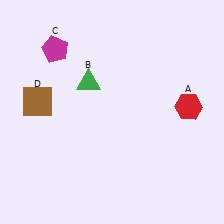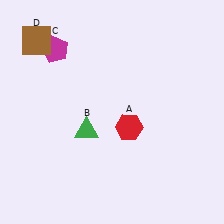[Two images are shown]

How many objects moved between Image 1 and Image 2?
3 objects moved between the two images.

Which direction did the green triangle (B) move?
The green triangle (B) moved down.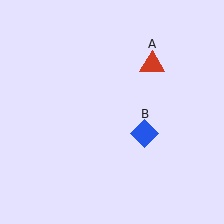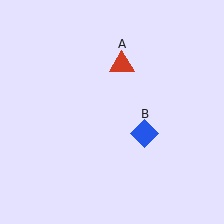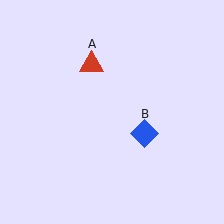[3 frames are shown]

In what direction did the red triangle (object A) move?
The red triangle (object A) moved left.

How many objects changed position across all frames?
1 object changed position: red triangle (object A).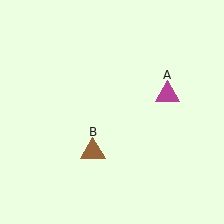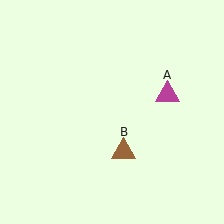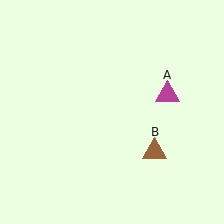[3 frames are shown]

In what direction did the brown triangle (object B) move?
The brown triangle (object B) moved right.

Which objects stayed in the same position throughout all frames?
Magenta triangle (object A) remained stationary.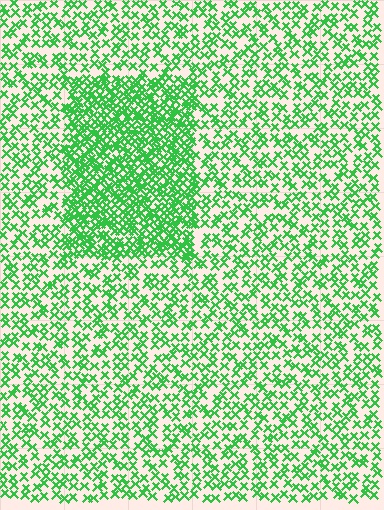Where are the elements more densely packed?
The elements are more densely packed inside the rectangle boundary.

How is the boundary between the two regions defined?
The boundary is defined by a change in element density (approximately 2.1x ratio). All elements are the same color, size, and shape.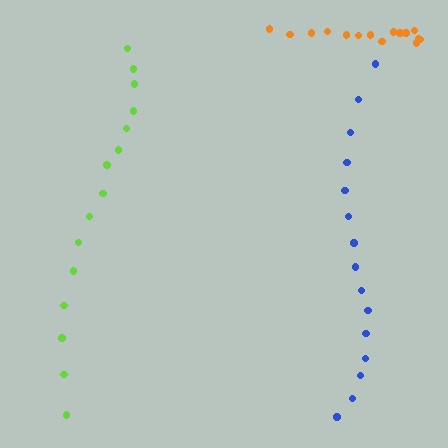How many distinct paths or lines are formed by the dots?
There are 3 distinct paths.